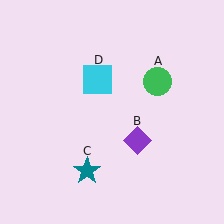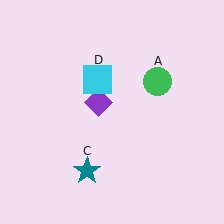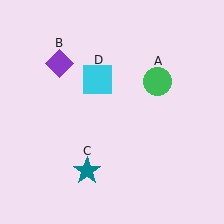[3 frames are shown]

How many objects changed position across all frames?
1 object changed position: purple diamond (object B).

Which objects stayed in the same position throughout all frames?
Green circle (object A) and teal star (object C) and cyan square (object D) remained stationary.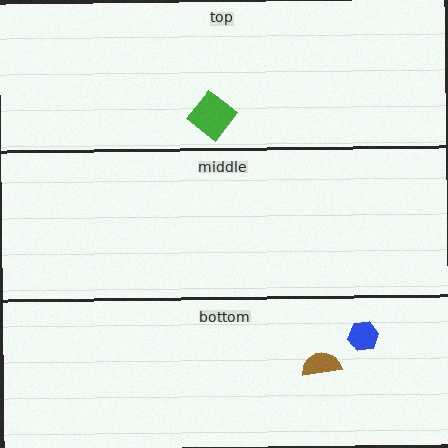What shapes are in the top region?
The green diamond.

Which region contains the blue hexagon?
The bottom region.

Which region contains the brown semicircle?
The bottom region.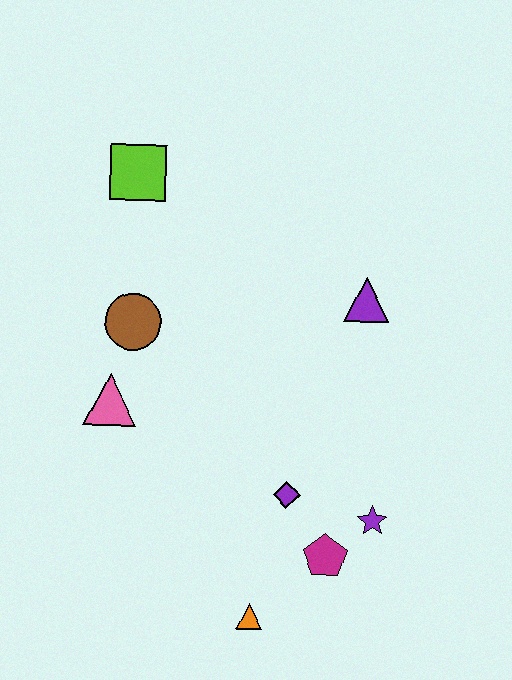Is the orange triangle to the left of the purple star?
Yes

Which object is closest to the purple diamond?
The magenta pentagon is closest to the purple diamond.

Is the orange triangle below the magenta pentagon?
Yes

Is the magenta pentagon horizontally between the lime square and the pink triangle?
No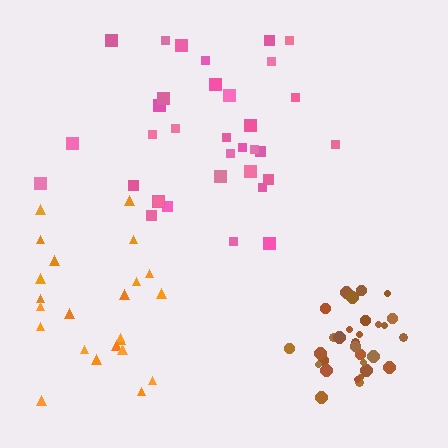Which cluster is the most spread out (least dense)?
Orange.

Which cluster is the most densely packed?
Brown.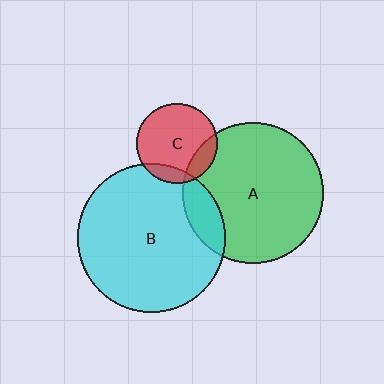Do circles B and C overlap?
Yes.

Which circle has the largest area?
Circle B (cyan).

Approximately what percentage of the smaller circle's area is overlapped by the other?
Approximately 10%.